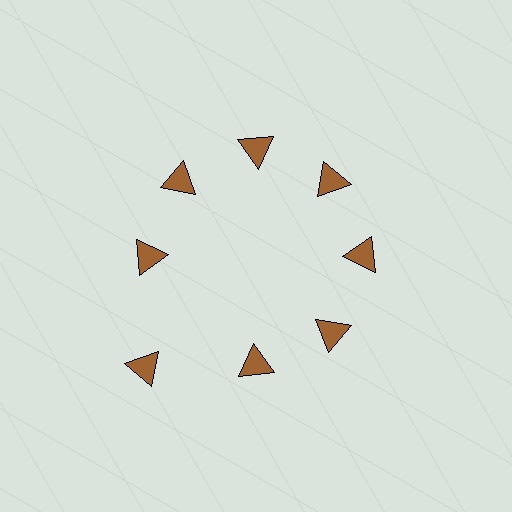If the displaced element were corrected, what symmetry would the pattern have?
It would have 8-fold rotational symmetry — the pattern would map onto itself every 45 degrees.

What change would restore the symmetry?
The symmetry would be restored by moving it inward, back onto the ring so that all 8 triangles sit at equal angles and equal distance from the center.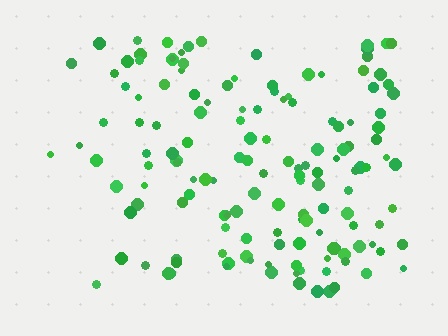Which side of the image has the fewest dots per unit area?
The left.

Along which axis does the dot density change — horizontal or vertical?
Horizontal.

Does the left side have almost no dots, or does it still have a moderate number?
Still a moderate number, just noticeably fewer than the right.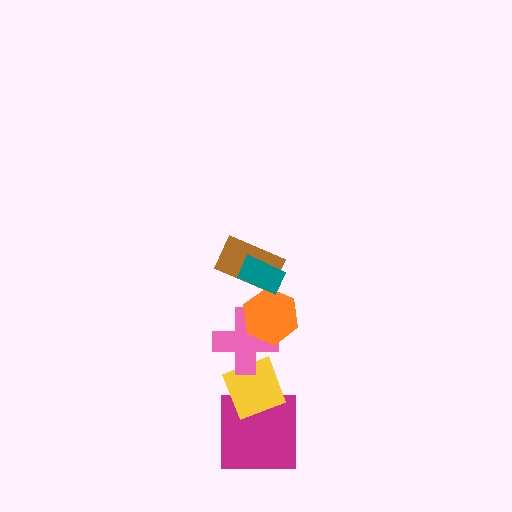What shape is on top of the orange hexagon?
The brown rectangle is on top of the orange hexagon.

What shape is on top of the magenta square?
The yellow diamond is on top of the magenta square.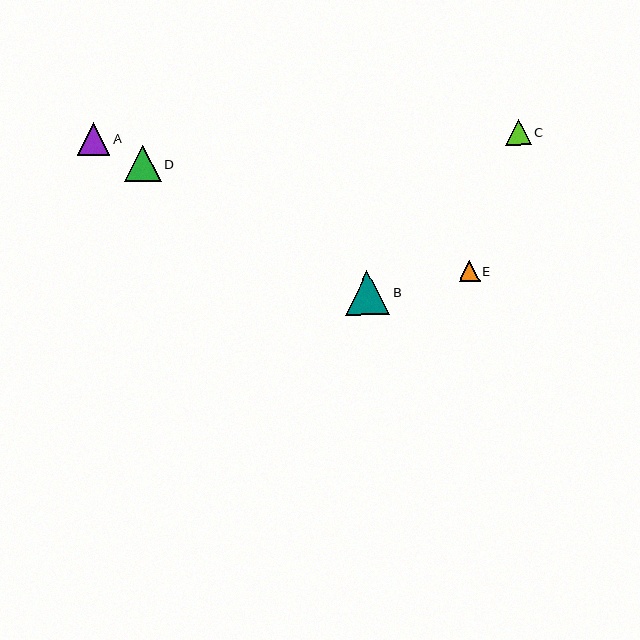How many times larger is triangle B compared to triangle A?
Triangle B is approximately 1.3 times the size of triangle A.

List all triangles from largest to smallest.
From largest to smallest: B, D, A, C, E.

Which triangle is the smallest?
Triangle E is the smallest with a size of approximately 20 pixels.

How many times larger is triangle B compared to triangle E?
Triangle B is approximately 2.1 times the size of triangle E.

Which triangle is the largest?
Triangle B is the largest with a size of approximately 44 pixels.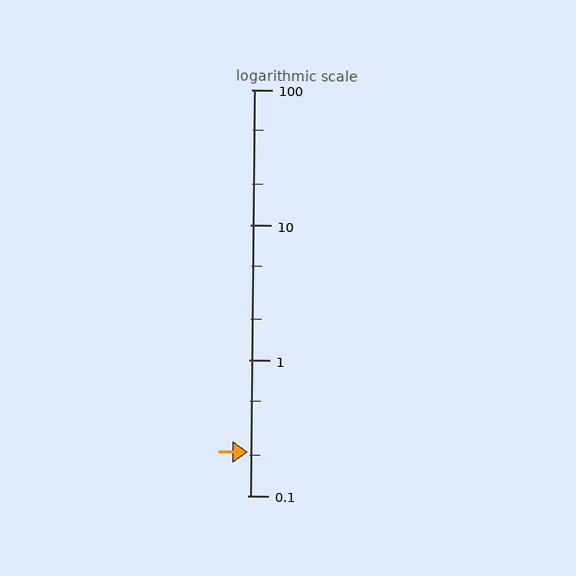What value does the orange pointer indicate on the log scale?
The pointer indicates approximately 0.21.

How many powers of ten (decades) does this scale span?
The scale spans 3 decades, from 0.1 to 100.